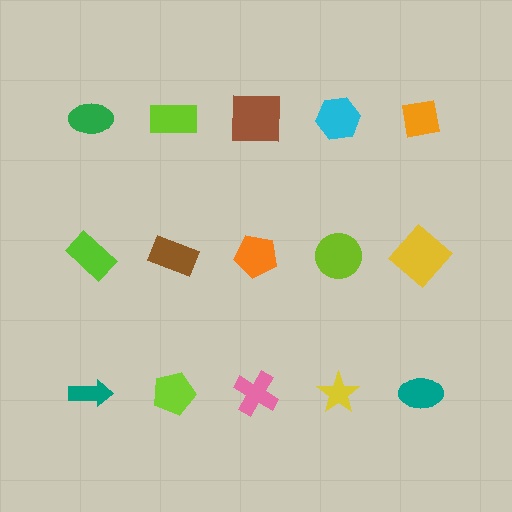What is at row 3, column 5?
A teal ellipse.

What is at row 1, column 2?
A lime rectangle.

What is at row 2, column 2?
A brown rectangle.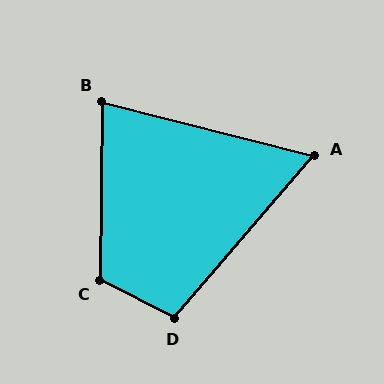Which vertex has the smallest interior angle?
A, at approximately 64 degrees.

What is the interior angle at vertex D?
Approximately 104 degrees (obtuse).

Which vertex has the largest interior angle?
C, at approximately 116 degrees.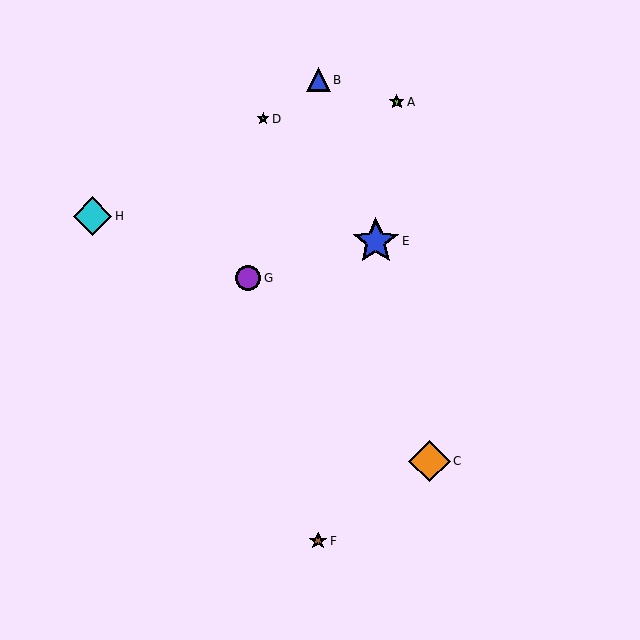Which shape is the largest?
The blue star (labeled E) is the largest.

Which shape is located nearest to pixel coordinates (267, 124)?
The lime star (labeled D) at (263, 119) is nearest to that location.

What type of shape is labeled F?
Shape F is a brown star.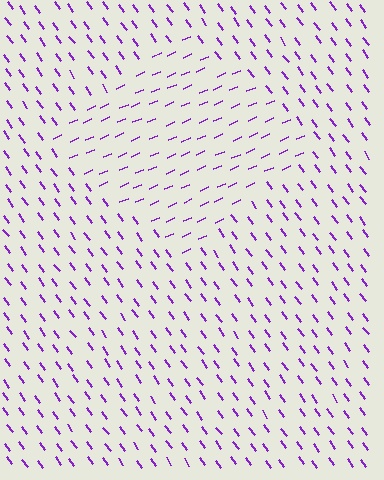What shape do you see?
I see a diamond.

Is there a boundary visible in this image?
Yes, there is a texture boundary formed by a change in line orientation.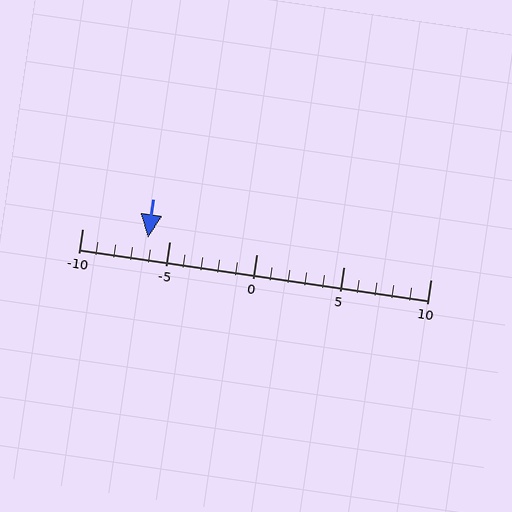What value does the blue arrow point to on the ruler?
The blue arrow points to approximately -6.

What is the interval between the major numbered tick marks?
The major tick marks are spaced 5 units apart.